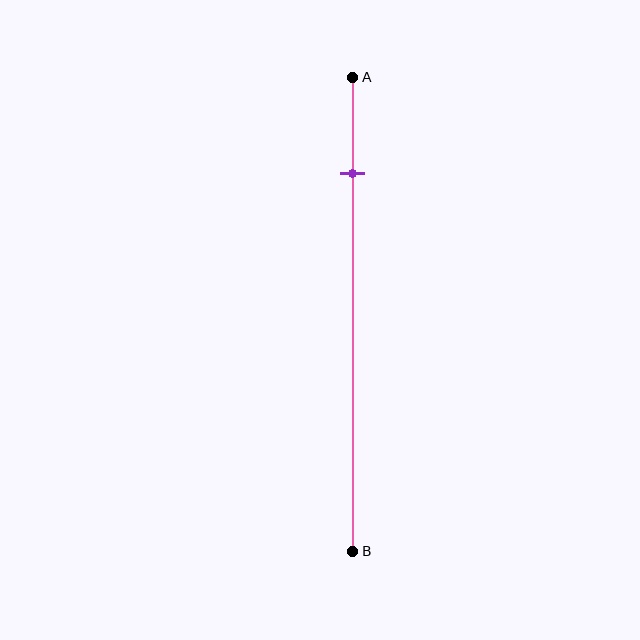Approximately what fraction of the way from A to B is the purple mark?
The purple mark is approximately 20% of the way from A to B.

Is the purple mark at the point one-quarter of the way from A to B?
No, the mark is at about 20% from A, not at the 25% one-quarter point.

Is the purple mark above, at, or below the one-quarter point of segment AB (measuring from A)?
The purple mark is above the one-quarter point of segment AB.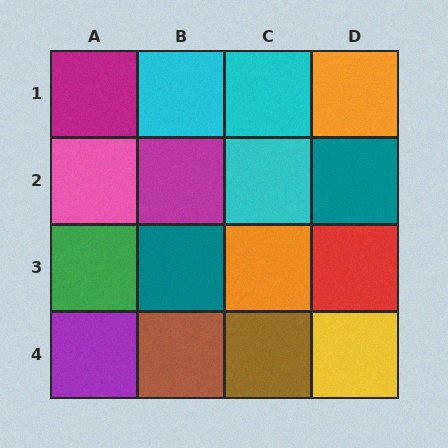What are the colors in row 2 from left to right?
Pink, magenta, cyan, teal.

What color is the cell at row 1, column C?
Cyan.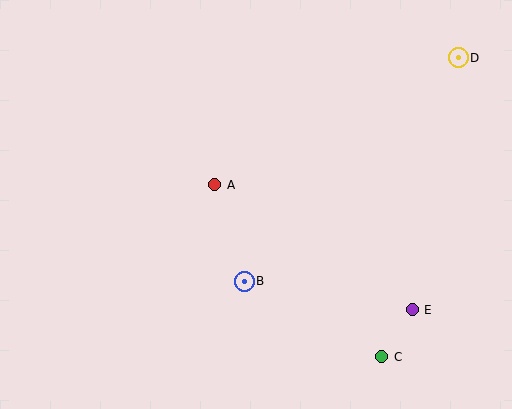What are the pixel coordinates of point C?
Point C is at (382, 357).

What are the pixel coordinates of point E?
Point E is at (412, 310).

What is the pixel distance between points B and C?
The distance between B and C is 157 pixels.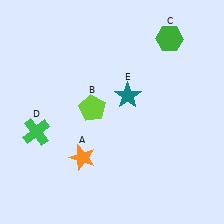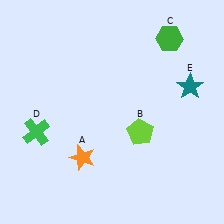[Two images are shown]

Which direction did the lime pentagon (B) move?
The lime pentagon (B) moved right.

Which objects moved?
The objects that moved are: the lime pentagon (B), the teal star (E).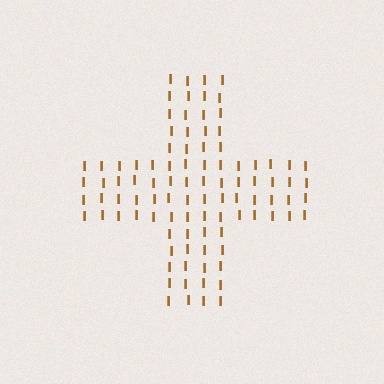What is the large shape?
The large shape is a cross.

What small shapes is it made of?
It is made of small letter I's.